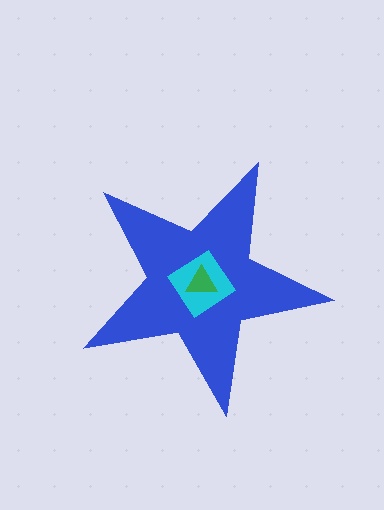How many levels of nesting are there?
3.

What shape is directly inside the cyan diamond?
The green triangle.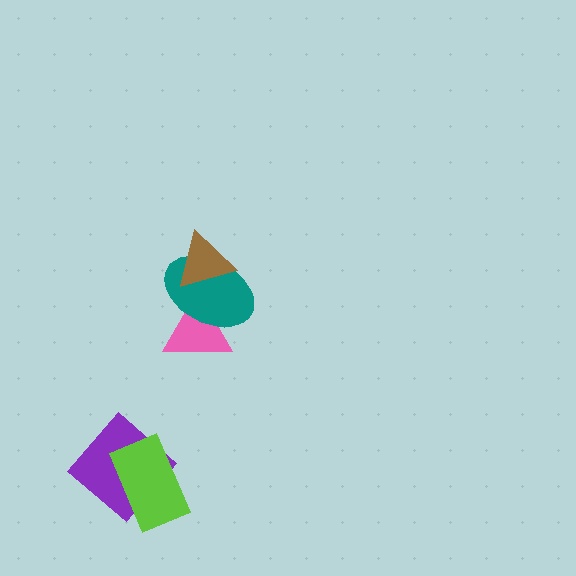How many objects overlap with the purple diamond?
1 object overlaps with the purple diamond.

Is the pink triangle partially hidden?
Yes, it is partially covered by another shape.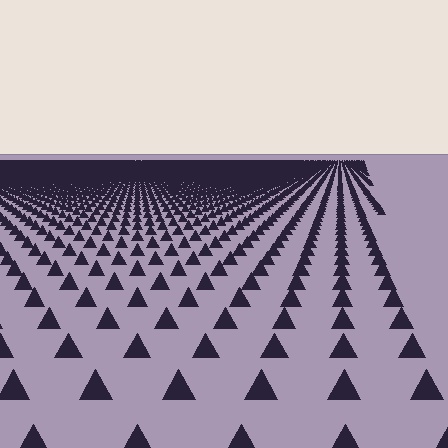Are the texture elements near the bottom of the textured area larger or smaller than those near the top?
Larger. Near the bottom, elements are closer to the viewer and appear at a bigger on-screen size.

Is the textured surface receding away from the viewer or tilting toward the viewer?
The surface is receding away from the viewer. Texture elements get smaller and denser toward the top.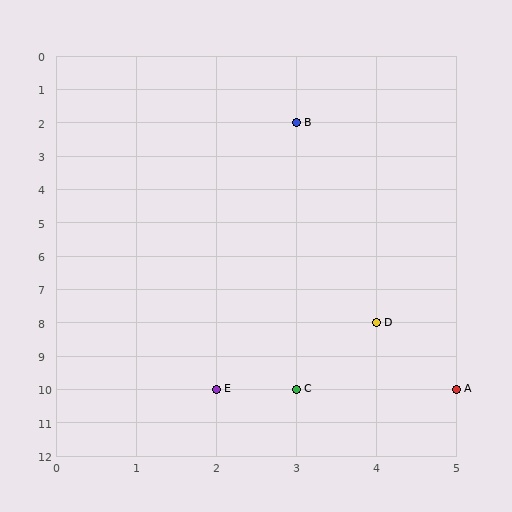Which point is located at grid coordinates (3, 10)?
Point C is at (3, 10).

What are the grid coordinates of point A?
Point A is at grid coordinates (5, 10).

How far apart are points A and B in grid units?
Points A and B are 2 columns and 8 rows apart (about 8.2 grid units diagonally).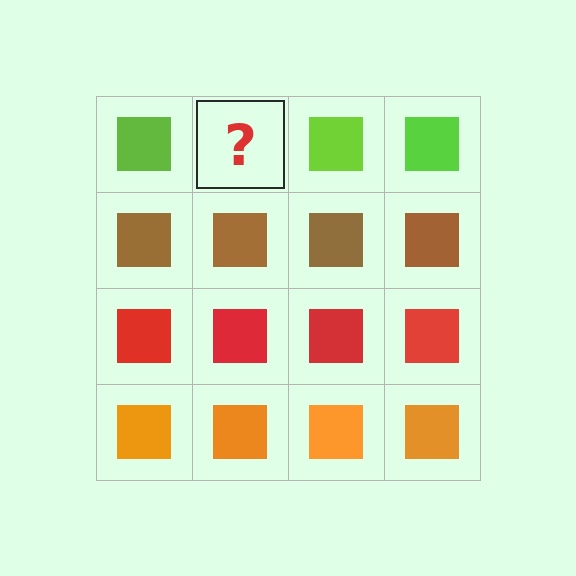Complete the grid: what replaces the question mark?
The question mark should be replaced with a lime square.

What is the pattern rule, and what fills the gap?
The rule is that each row has a consistent color. The gap should be filled with a lime square.